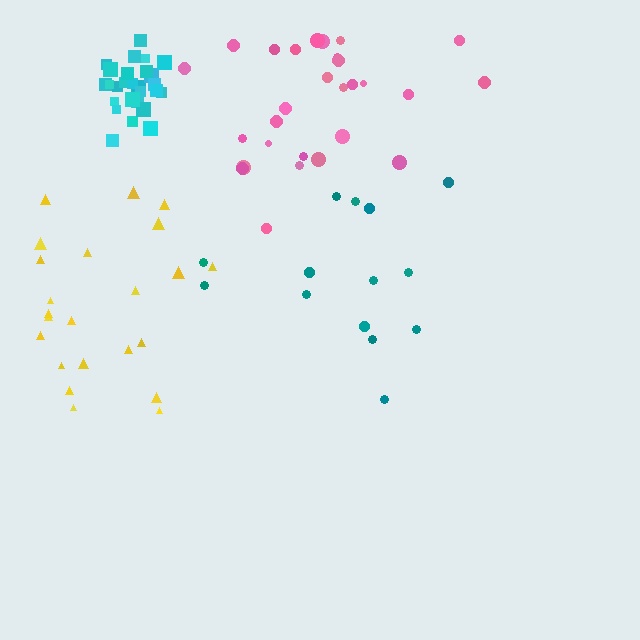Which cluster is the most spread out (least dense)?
Teal.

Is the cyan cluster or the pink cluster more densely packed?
Cyan.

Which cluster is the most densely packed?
Cyan.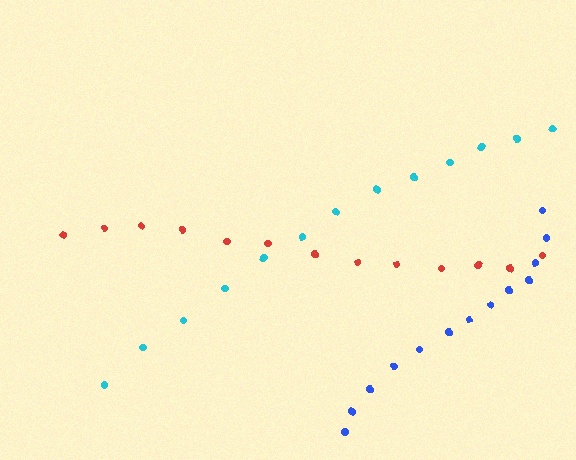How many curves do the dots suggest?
There are 3 distinct paths.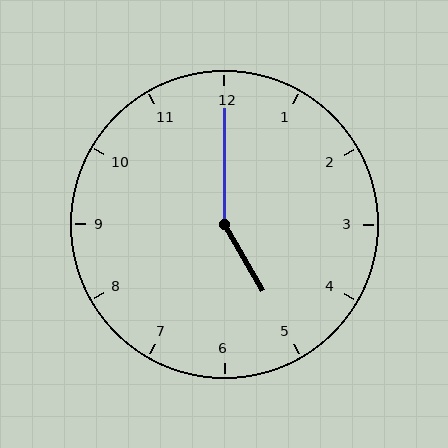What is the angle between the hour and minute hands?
Approximately 150 degrees.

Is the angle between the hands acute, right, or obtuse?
It is obtuse.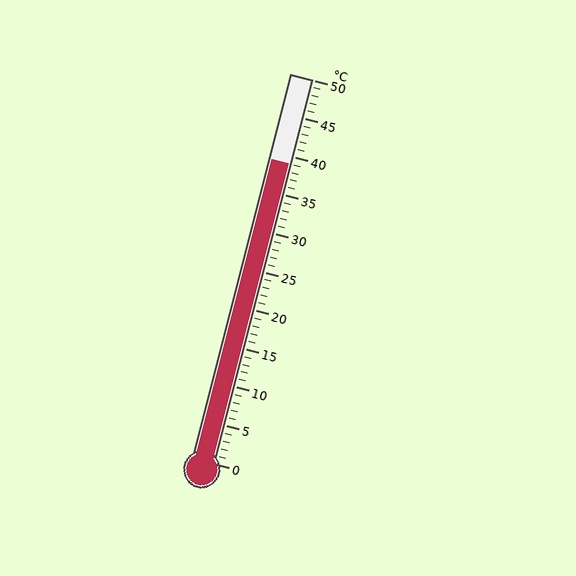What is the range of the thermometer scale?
The thermometer scale ranges from 0°C to 50°C.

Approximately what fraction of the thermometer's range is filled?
The thermometer is filled to approximately 80% of its range.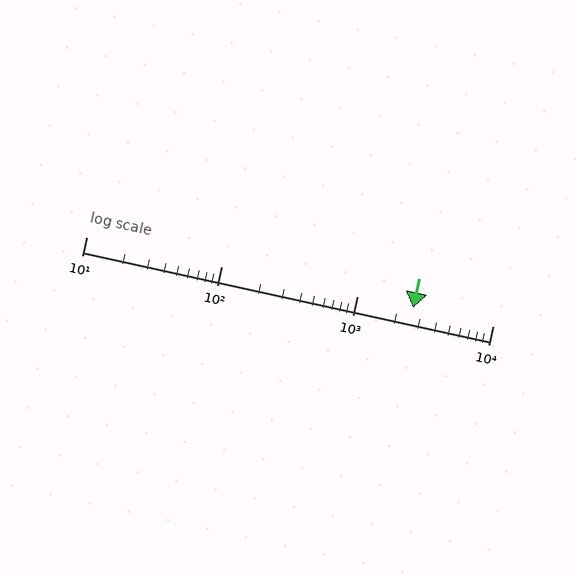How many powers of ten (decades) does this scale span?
The scale spans 3 decades, from 10 to 10000.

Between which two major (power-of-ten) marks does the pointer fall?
The pointer is between 1000 and 10000.